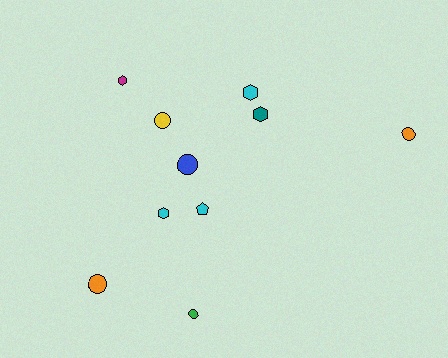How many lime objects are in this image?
There are no lime objects.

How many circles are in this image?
There are 5 circles.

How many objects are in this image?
There are 10 objects.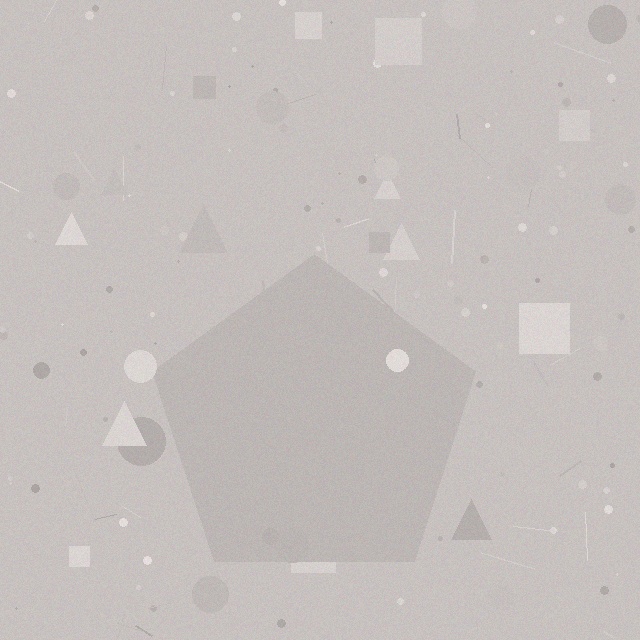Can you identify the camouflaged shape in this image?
The camouflaged shape is a pentagon.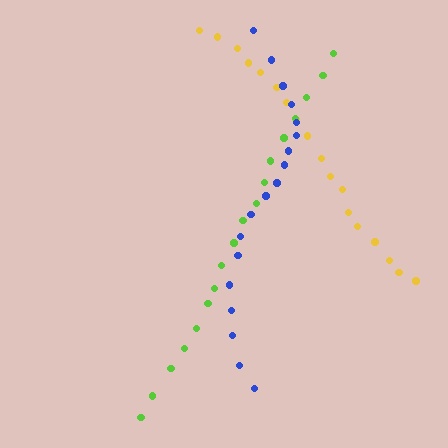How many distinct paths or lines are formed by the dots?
There are 3 distinct paths.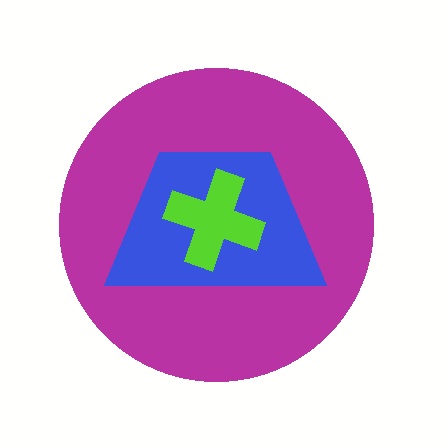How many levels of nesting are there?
3.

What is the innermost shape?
The lime cross.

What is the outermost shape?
The magenta circle.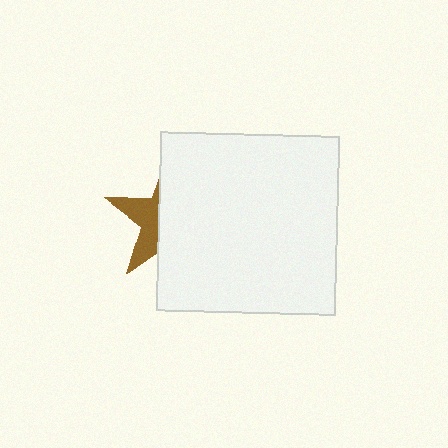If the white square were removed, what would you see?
You would see the complete brown star.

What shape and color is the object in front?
The object in front is a white square.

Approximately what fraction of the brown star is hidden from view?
Roughly 65% of the brown star is hidden behind the white square.